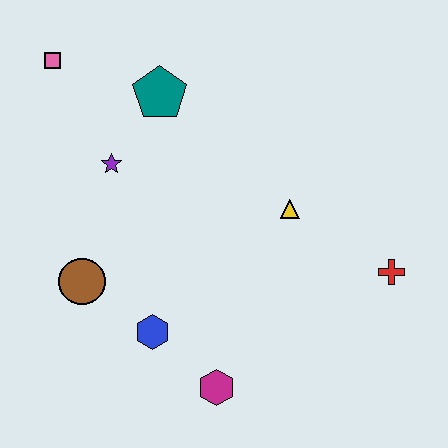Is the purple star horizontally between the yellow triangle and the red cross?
No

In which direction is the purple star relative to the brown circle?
The purple star is above the brown circle.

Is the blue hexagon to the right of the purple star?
Yes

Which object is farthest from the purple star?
The red cross is farthest from the purple star.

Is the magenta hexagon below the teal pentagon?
Yes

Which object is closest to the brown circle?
The blue hexagon is closest to the brown circle.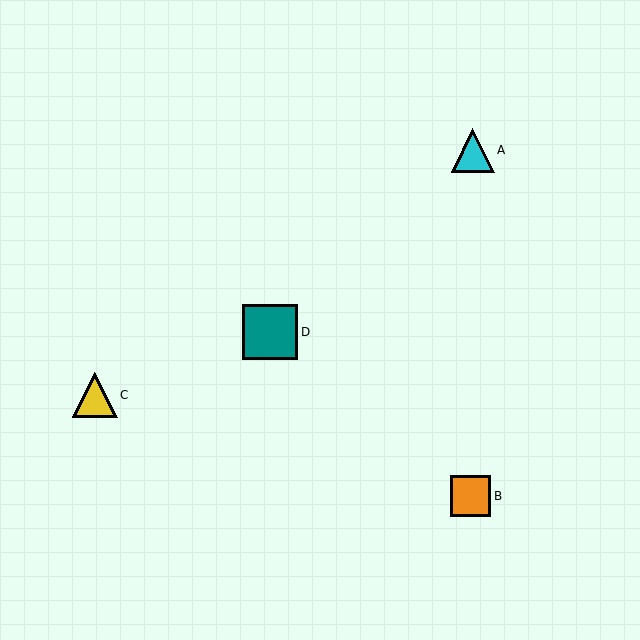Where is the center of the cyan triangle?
The center of the cyan triangle is at (473, 150).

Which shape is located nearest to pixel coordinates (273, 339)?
The teal square (labeled D) at (270, 332) is nearest to that location.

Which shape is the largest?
The teal square (labeled D) is the largest.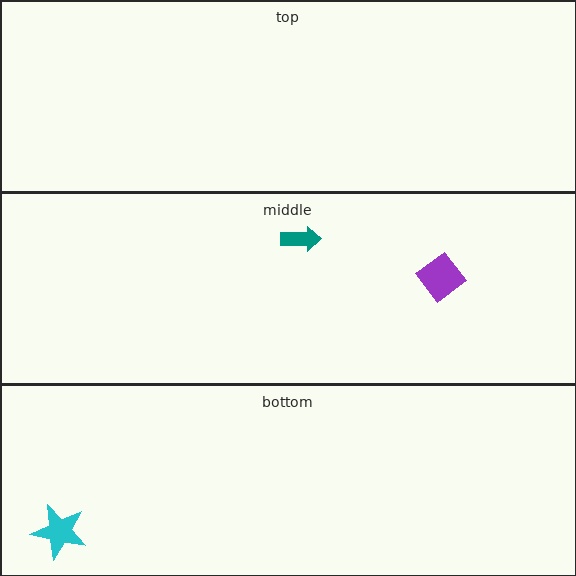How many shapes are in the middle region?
2.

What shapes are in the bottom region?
The cyan star.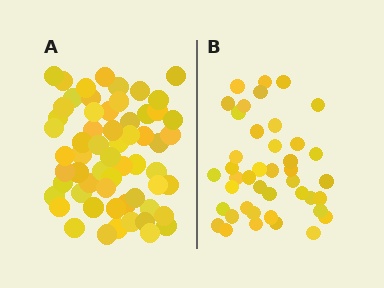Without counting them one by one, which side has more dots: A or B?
Region A (the left region) has more dots.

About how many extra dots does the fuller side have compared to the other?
Region A has approximately 20 more dots than region B.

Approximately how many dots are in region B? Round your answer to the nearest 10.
About 40 dots. (The exact count is 42, which rounds to 40.)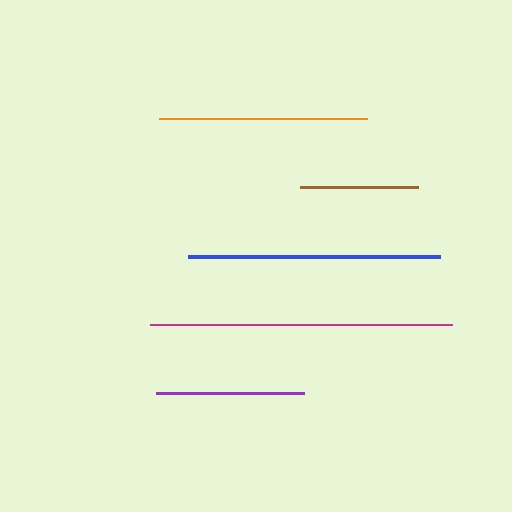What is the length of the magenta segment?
The magenta segment is approximately 302 pixels long.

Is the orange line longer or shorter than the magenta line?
The magenta line is longer than the orange line.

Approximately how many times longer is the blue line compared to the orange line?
The blue line is approximately 1.2 times the length of the orange line.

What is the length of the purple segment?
The purple segment is approximately 149 pixels long.